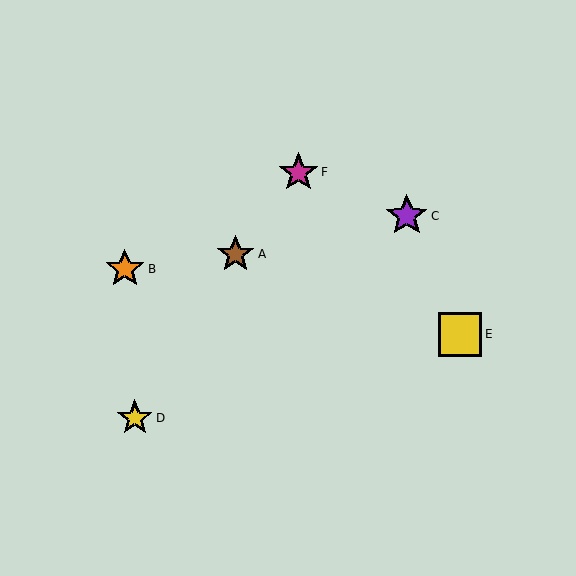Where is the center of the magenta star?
The center of the magenta star is at (298, 172).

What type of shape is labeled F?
Shape F is a magenta star.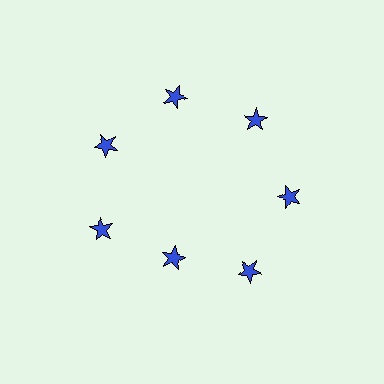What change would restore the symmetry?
The symmetry would be restored by moving it outward, back onto the ring so that all 7 stars sit at equal angles and equal distance from the center.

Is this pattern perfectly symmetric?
No. The 7 blue stars are arranged in a ring, but one element near the 6 o'clock position is pulled inward toward the center, breaking the 7-fold rotational symmetry.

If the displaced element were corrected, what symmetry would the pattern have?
It would have 7-fold rotational symmetry — the pattern would map onto itself every 51 degrees.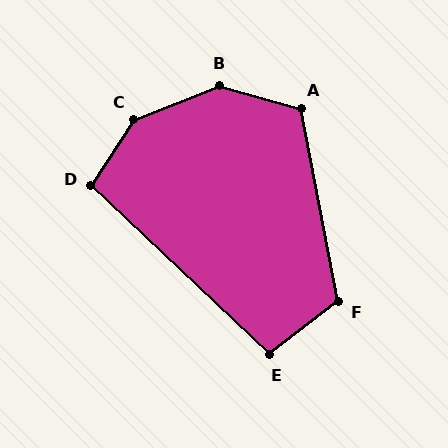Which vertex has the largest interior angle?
C, at approximately 144 degrees.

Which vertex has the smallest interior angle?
E, at approximately 99 degrees.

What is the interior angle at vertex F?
Approximately 116 degrees (obtuse).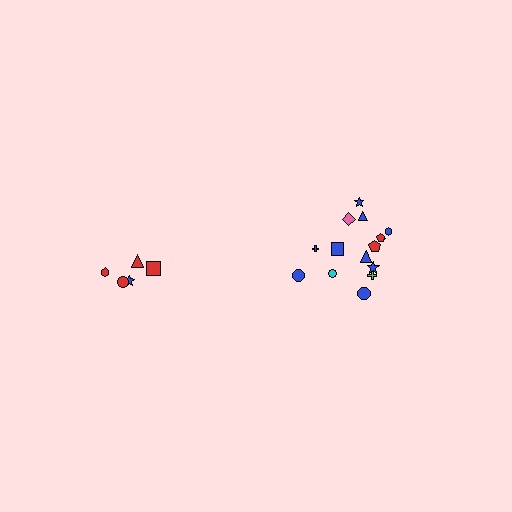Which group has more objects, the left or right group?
The right group.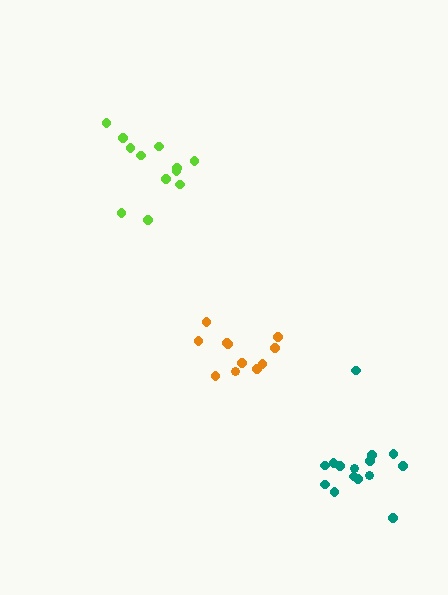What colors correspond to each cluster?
The clusters are colored: orange, lime, teal.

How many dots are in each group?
Group 1: 11 dots, Group 2: 12 dots, Group 3: 15 dots (38 total).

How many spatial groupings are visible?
There are 3 spatial groupings.